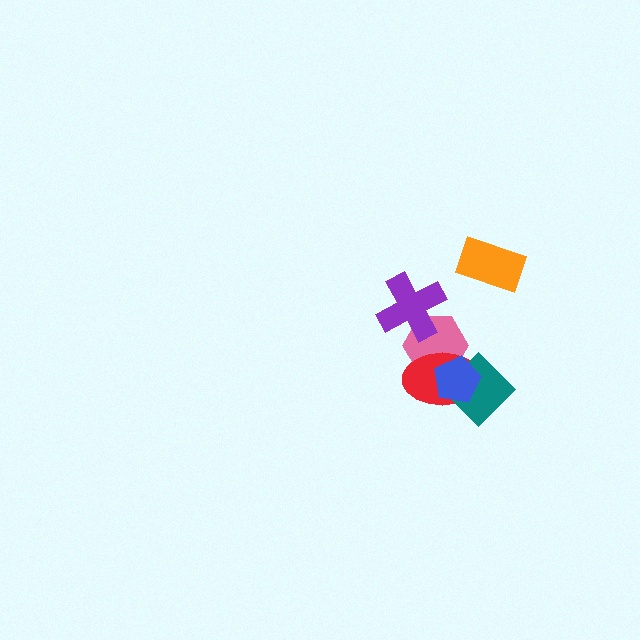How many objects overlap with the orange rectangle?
0 objects overlap with the orange rectangle.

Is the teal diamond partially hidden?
Yes, it is partially covered by another shape.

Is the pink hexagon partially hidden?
Yes, it is partially covered by another shape.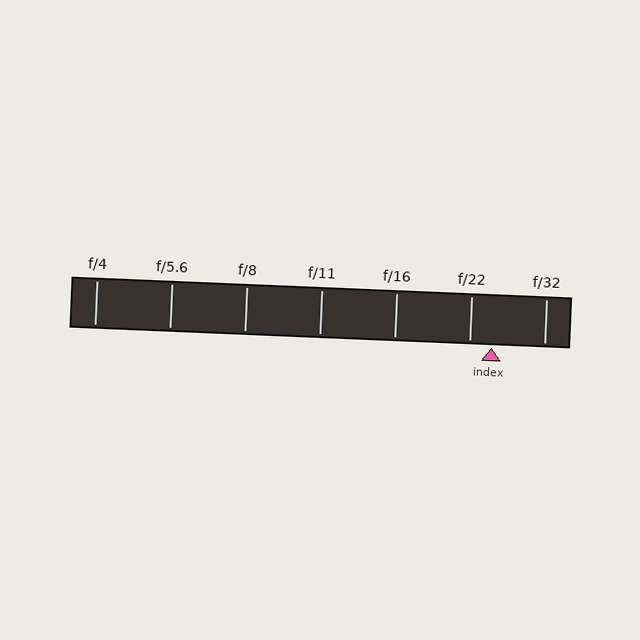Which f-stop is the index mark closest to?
The index mark is closest to f/22.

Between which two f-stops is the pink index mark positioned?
The index mark is between f/22 and f/32.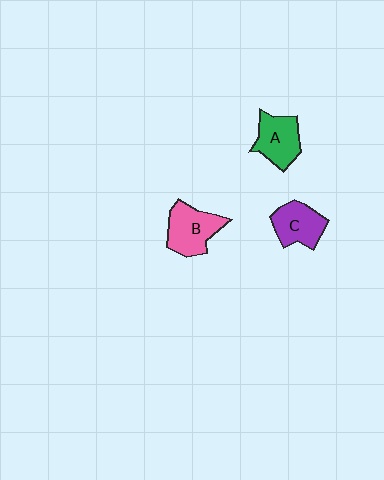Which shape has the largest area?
Shape B (pink).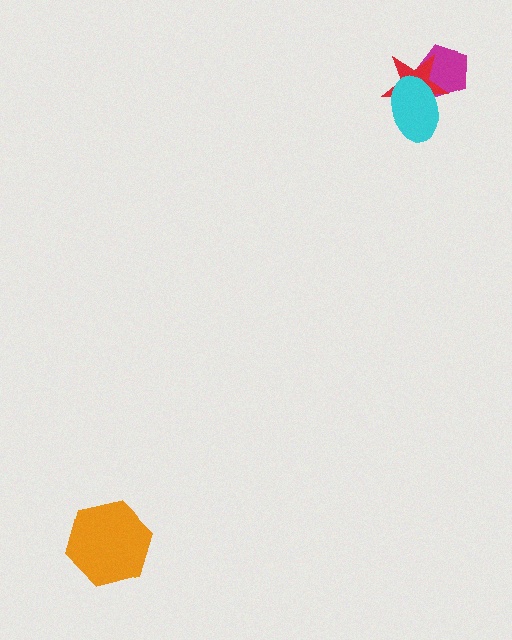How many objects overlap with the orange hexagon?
0 objects overlap with the orange hexagon.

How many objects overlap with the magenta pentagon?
2 objects overlap with the magenta pentagon.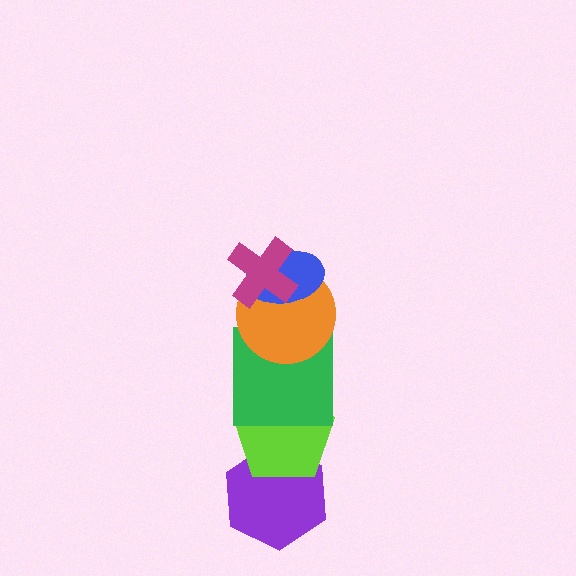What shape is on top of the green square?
The orange circle is on top of the green square.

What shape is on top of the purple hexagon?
The lime pentagon is on top of the purple hexagon.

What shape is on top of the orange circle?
The blue ellipse is on top of the orange circle.